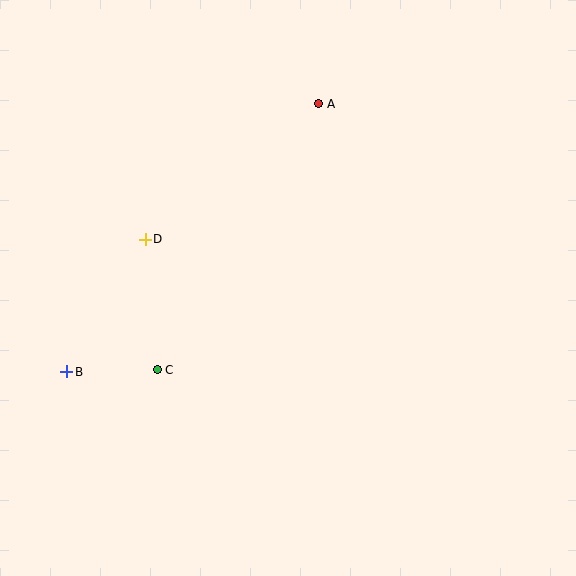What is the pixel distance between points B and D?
The distance between B and D is 154 pixels.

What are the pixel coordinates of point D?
Point D is at (145, 239).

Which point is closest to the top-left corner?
Point D is closest to the top-left corner.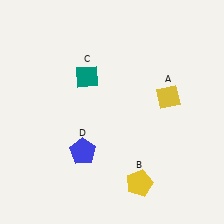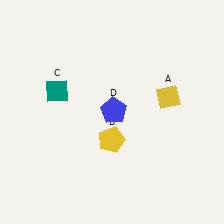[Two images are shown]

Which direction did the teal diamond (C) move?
The teal diamond (C) moved left.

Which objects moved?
The objects that moved are: the yellow pentagon (B), the teal diamond (C), the blue pentagon (D).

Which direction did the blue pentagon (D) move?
The blue pentagon (D) moved up.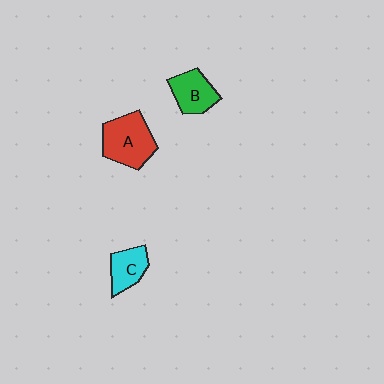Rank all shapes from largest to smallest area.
From largest to smallest: A (red), B (green), C (cyan).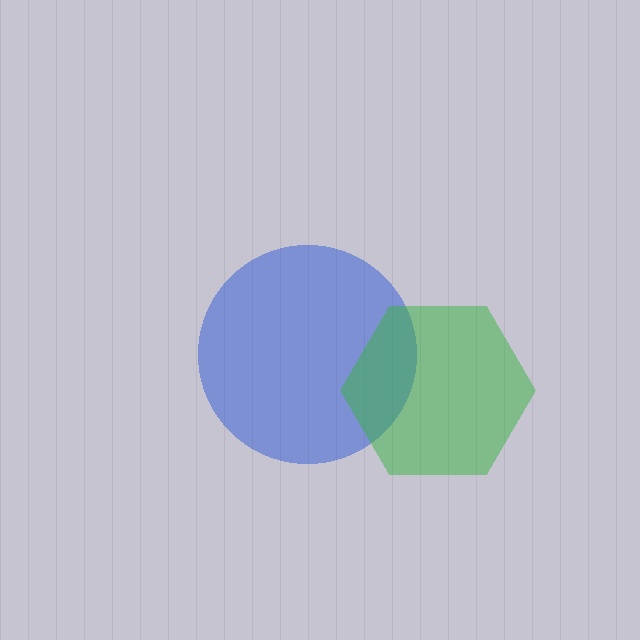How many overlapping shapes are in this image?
There are 2 overlapping shapes in the image.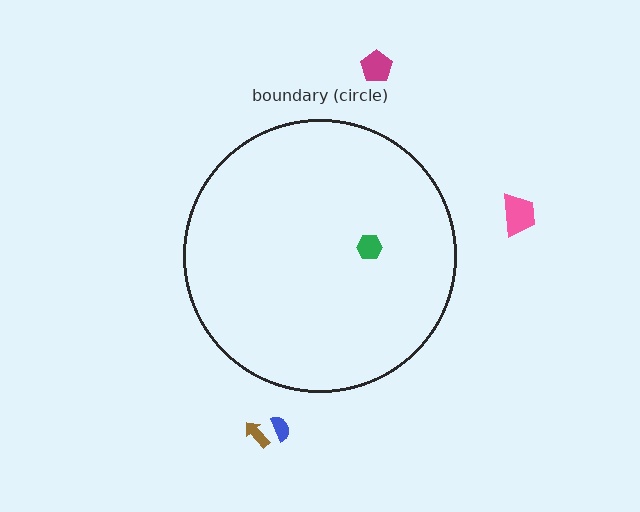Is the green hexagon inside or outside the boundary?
Inside.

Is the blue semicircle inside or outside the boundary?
Outside.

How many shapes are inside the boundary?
1 inside, 4 outside.